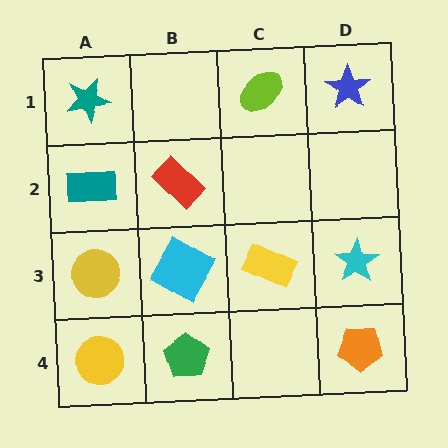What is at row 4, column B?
A green pentagon.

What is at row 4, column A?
A yellow circle.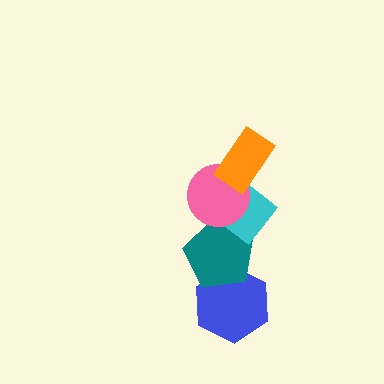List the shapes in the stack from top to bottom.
From top to bottom: the orange rectangle, the pink circle, the cyan diamond, the teal pentagon, the blue hexagon.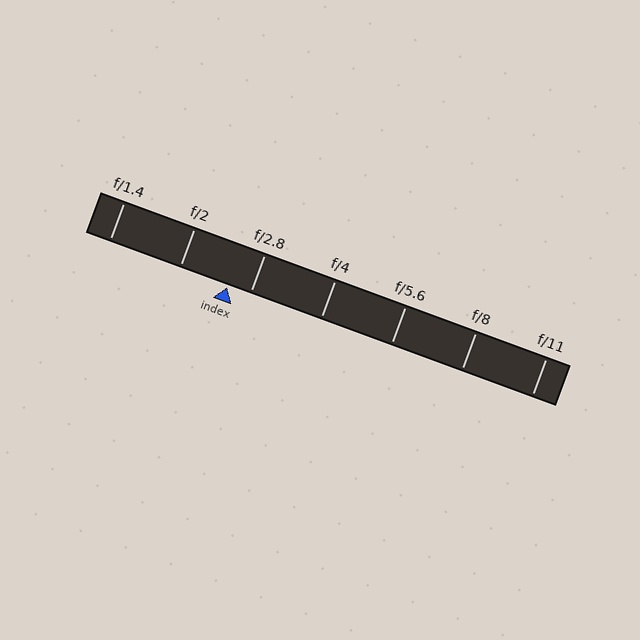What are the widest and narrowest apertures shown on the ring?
The widest aperture shown is f/1.4 and the narrowest is f/11.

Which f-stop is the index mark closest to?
The index mark is closest to f/2.8.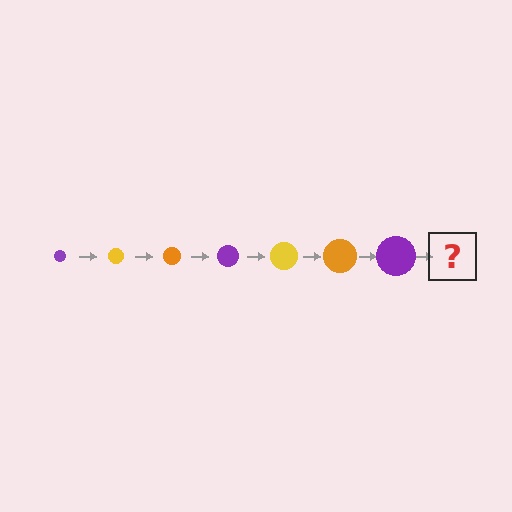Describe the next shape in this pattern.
It should be a yellow circle, larger than the previous one.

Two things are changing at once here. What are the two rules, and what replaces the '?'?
The two rules are that the circle grows larger each step and the color cycles through purple, yellow, and orange. The '?' should be a yellow circle, larger than the previous one.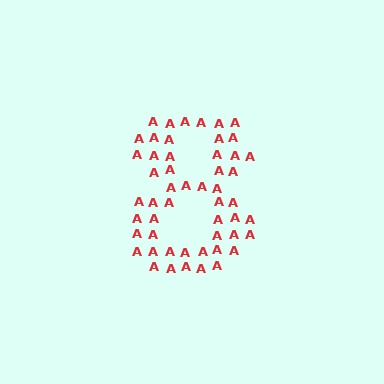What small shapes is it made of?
It is made of small letter A's.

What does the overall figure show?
The overall figure shows the digit 8.